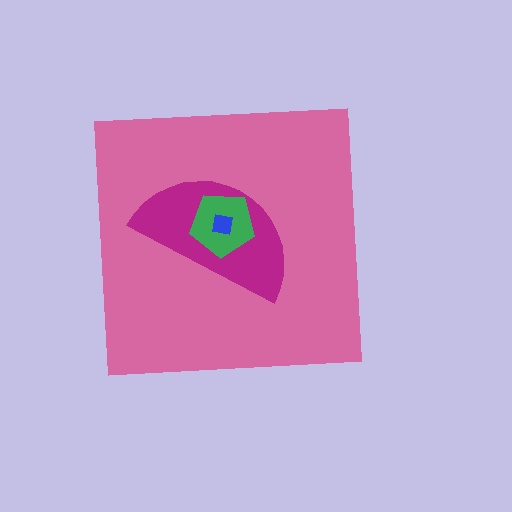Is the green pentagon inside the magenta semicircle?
Yes.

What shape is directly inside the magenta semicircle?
The green pentagon.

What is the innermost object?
The blue square.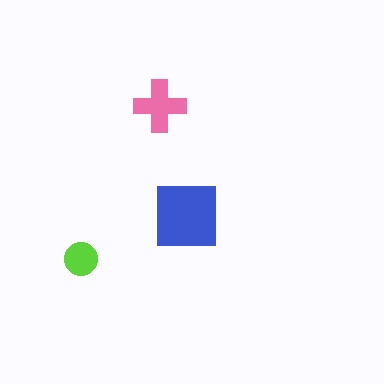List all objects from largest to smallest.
The blue square, the pink cross, the lime circle.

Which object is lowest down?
The lime circle is bottommost.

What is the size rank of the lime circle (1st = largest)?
3rd.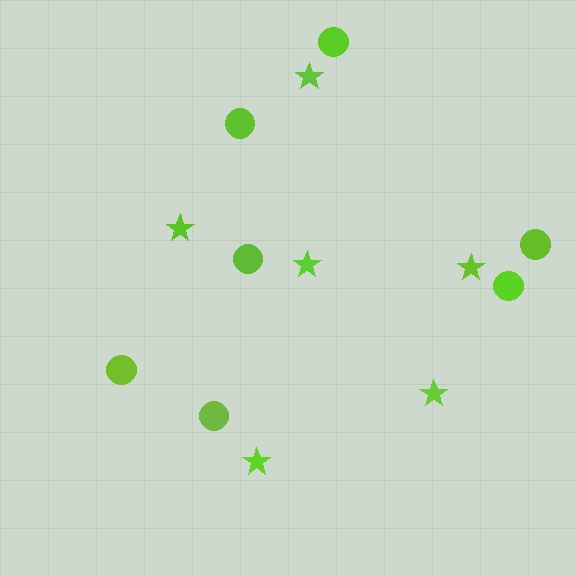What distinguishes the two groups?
There are 2 groups: one group of stars (6) and one group of circles (7).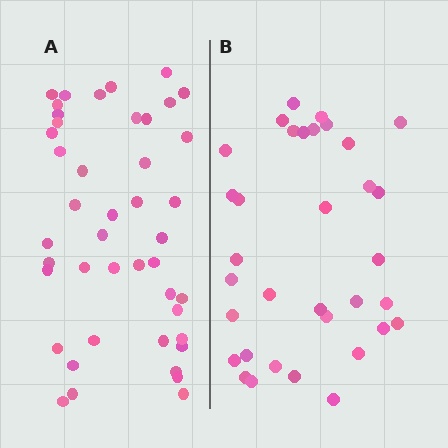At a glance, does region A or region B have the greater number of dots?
Region A (the left region) has more dots.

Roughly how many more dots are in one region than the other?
Region A has roughly 10 or so more dots than region B.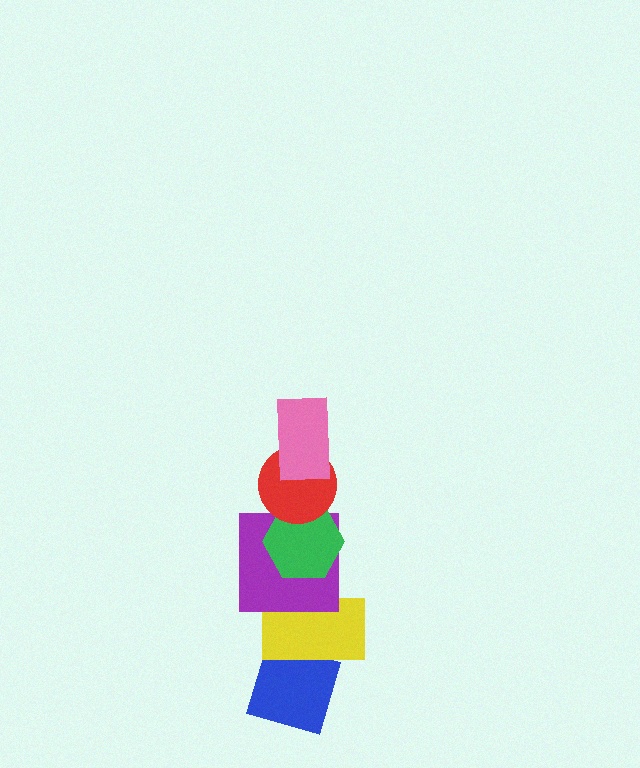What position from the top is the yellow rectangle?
The yellow rectangle is 5th from the top.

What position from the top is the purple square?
The purple square is 4th from the top.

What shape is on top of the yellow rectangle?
The purple square is on top of the yellow rectangle.